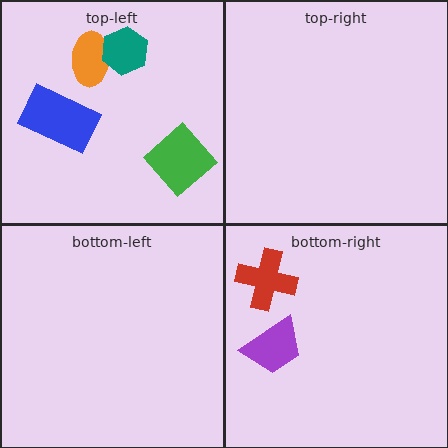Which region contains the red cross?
The bottom-right region.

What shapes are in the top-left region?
The blue rectangle, the green diamond, the orange ellipse, the teal hexagon.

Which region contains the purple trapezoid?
The bottom-right region.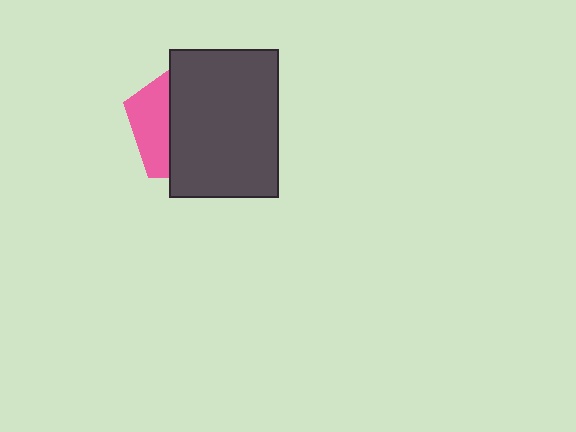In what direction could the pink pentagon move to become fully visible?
The pink pentagon could move left. That would shift it out from behind the dark gray rectangle entirely.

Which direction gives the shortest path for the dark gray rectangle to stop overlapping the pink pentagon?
Moving right gives the shortest separation.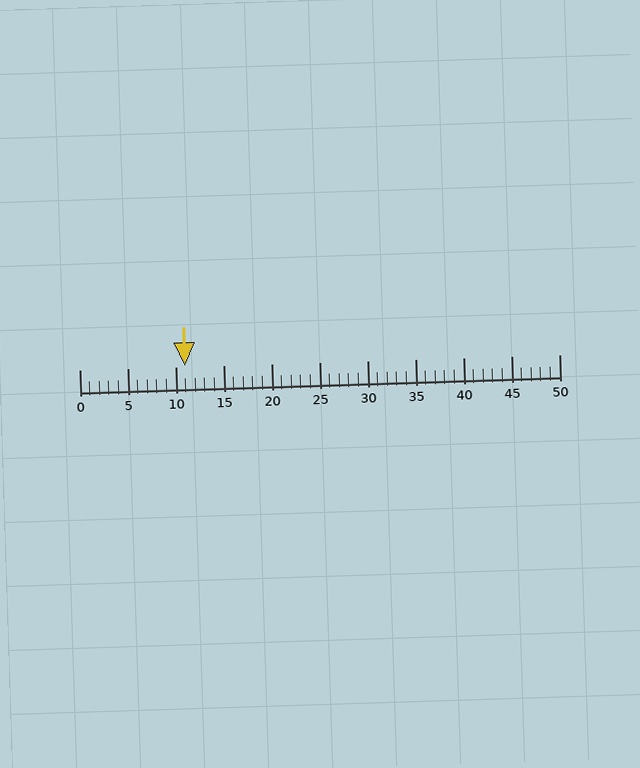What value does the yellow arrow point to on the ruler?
The yellow arrow points to approximately 11.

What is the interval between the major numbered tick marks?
The major tick marks are spaced 5 units apart.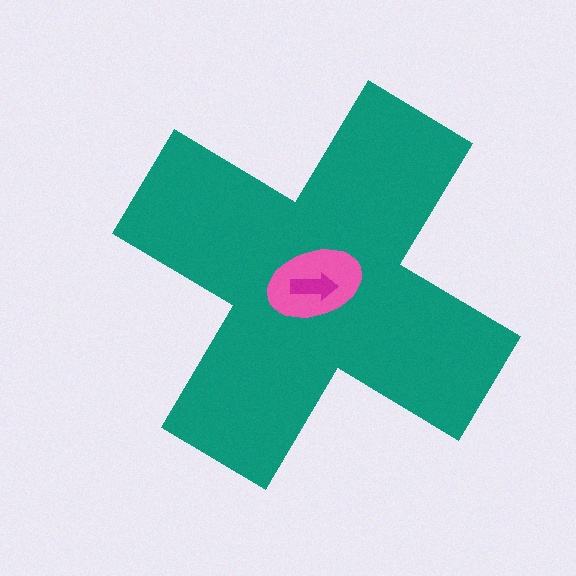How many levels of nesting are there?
3.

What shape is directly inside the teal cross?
The pink ellipse.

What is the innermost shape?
The magenta arrow.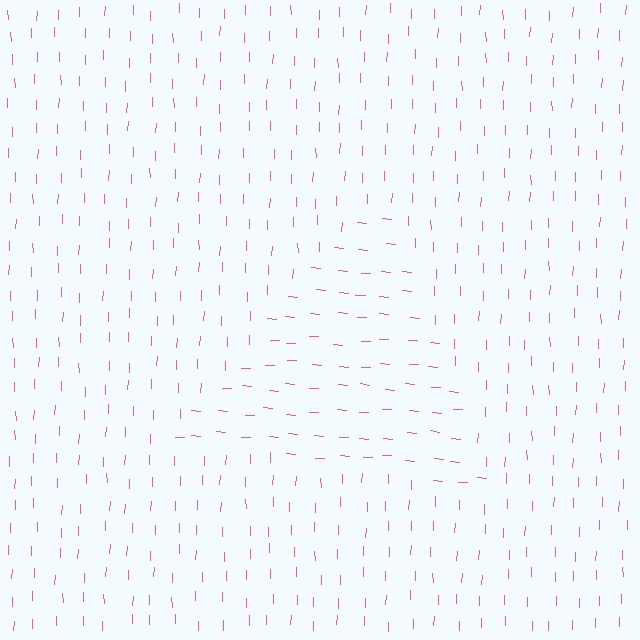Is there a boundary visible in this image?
Yes, there is a texture boundary formed by a change in line orientation.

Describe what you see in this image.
The image is filled with small pink line segments. A triangle region in the image has lines oriented differently from the surrounding lines, creating a visible texture boundary.